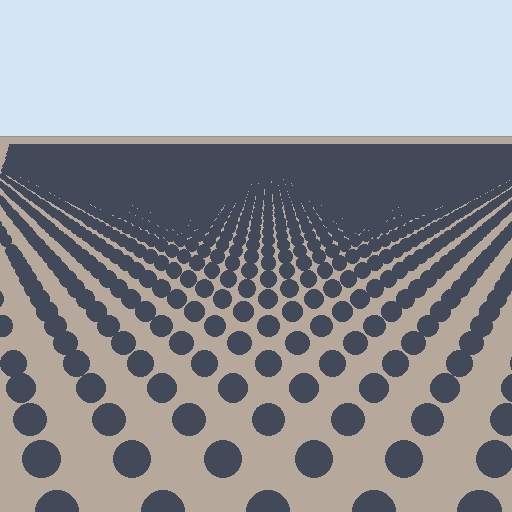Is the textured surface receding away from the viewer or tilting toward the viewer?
The surface is receding away from the viewer. Texture elements get smaller and denser toward the top.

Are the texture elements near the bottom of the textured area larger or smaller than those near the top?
Larger. Near the bottom, elements are closer to the viewer and appear at a bigger on-screen size.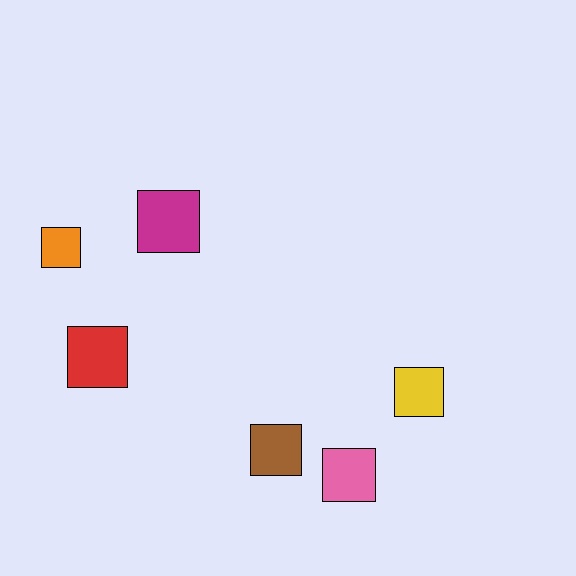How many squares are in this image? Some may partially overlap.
There are 6 squares.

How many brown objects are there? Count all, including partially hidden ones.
There is 1 brown object.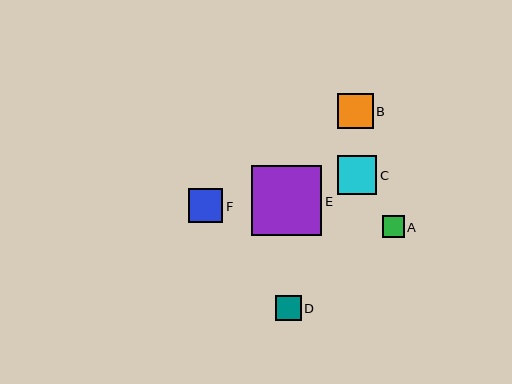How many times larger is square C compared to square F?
Square C is approximately 1.1 times the size of square F.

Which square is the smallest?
Square A is the smallest with a size of approximately 22 pixels.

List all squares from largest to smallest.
From largest to smallest: E, C, B, F, D, A.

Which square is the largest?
Square E is the largest with a size of approximately 70 pixels.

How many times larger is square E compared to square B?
Square E is approximately 2.0 times the size of square B.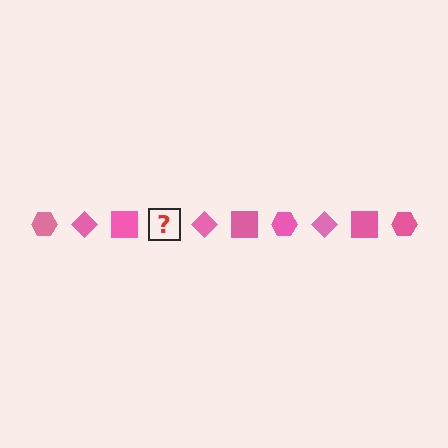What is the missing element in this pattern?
The missing element is a pink hexagon.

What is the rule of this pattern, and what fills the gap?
The rule is that the pattern cycles through hexagon, diamond, square shapes in pink. The gap should be filled with a pink hexagon.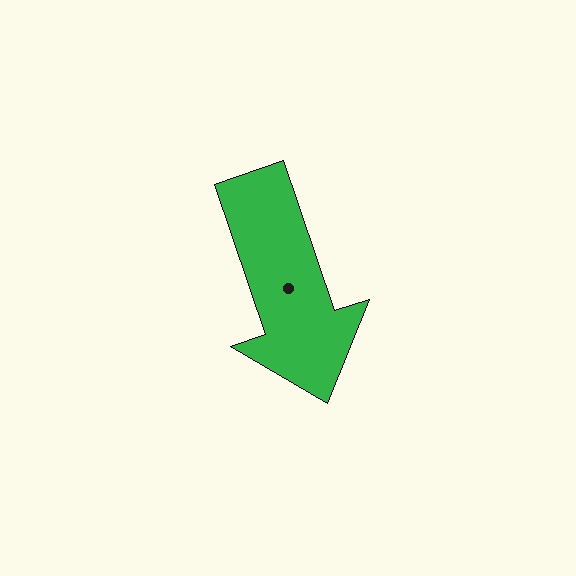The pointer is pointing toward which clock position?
Roughly 5 o'clock.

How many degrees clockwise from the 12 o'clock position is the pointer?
Approximately 161 degrees.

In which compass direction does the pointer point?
South.